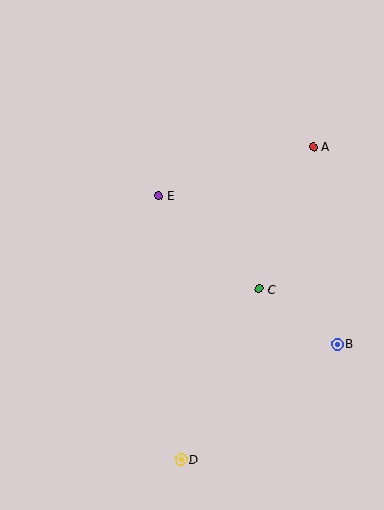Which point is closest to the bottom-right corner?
Point B is closest to the bottom-right corner.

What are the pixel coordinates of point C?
Point C is at (259, 289).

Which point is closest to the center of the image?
Point E at (158, 195) is closest to the center.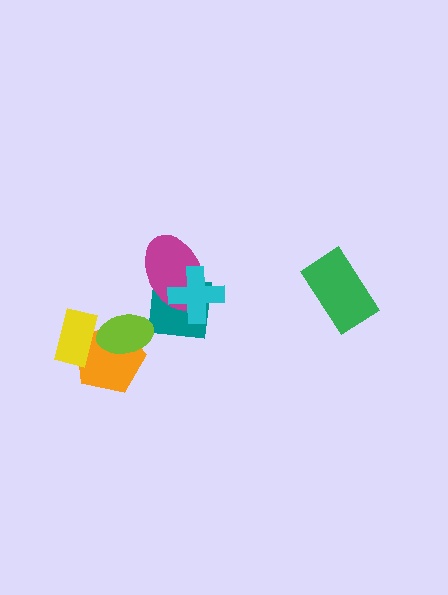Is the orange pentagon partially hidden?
Yes, it is partially covered by another shape.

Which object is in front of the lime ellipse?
The yellow rectangle is in front of the lime ellipse.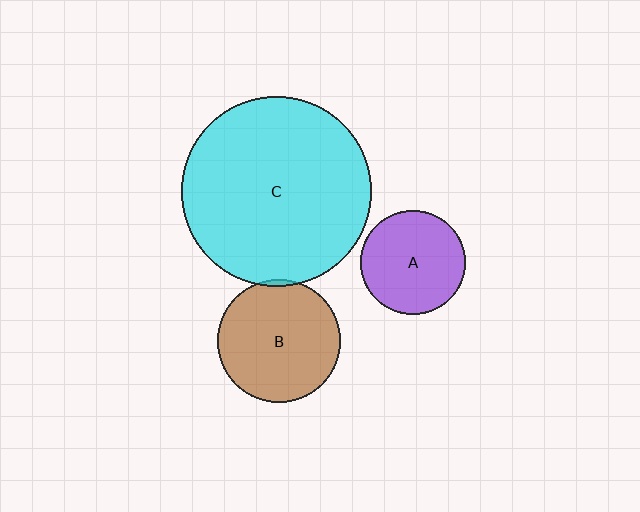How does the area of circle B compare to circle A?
Approximately 1.4 times.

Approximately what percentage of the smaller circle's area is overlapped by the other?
Approximately 5%.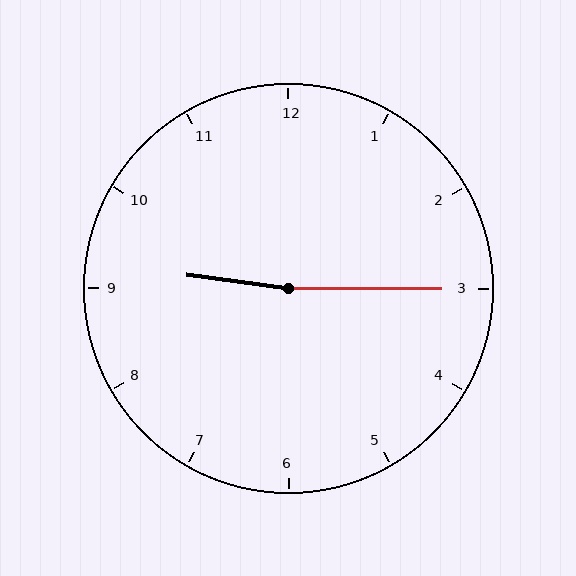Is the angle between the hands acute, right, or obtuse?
It is obtuse.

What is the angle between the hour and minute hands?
Approximately 172 degrees.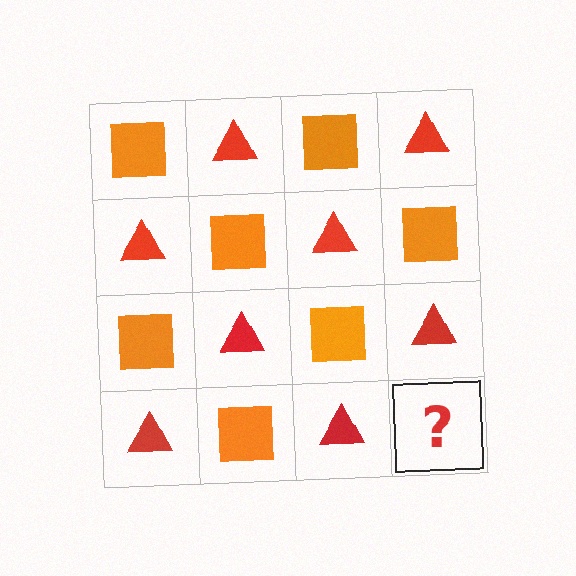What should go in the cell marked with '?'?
The missing cell should contain an orange square.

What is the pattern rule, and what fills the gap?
The rule is that it alternates orange square and red triangle in a checkerboard pattern. The gap should be filled with an orange square.